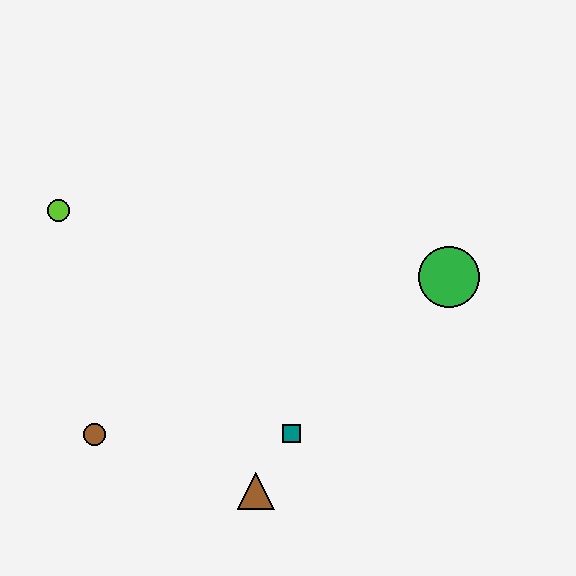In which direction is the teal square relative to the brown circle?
The teal square is to the right of the brown circle.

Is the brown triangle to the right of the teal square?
No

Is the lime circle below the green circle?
No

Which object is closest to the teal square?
The brown triangle is closest to the teal square.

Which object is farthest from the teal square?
The lime circle is farthest from the teal square.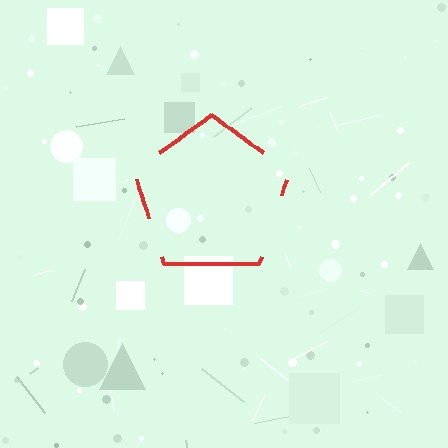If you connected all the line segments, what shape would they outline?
They would outline a pentagon.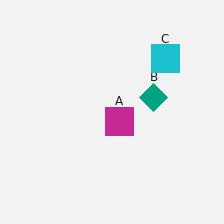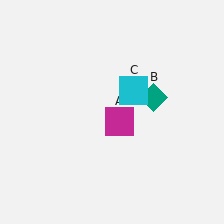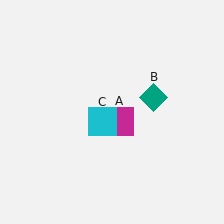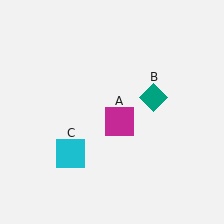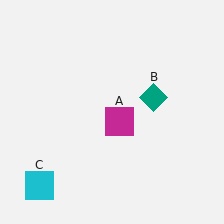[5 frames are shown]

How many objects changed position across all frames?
1 object changed position: cyan square (object C).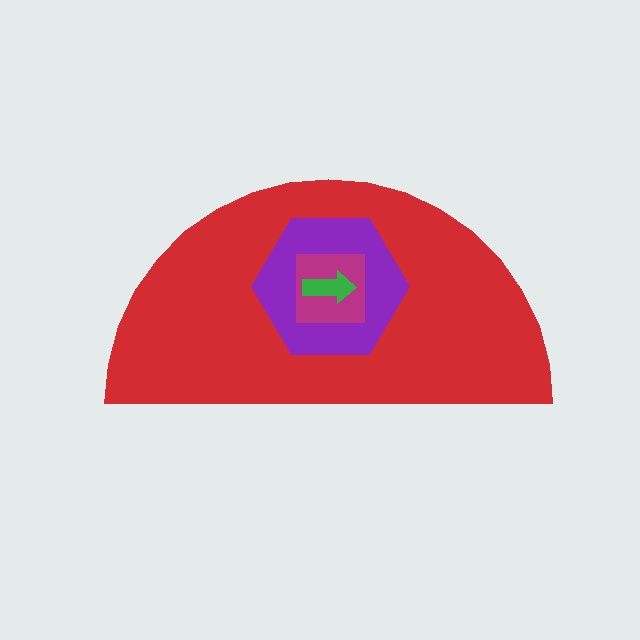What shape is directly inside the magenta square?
The green arrow.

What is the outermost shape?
The red semicircle.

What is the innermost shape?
The green arrow.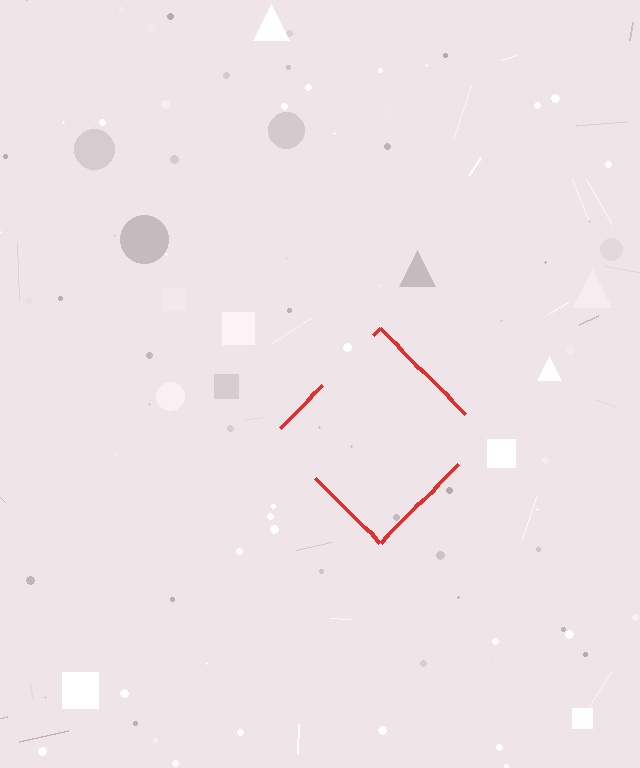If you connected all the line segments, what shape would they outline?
They would outline a diamond.